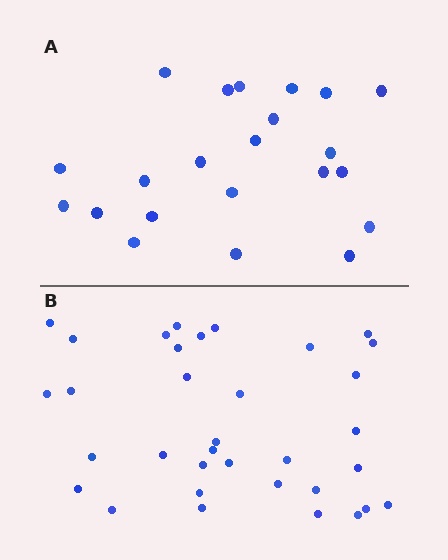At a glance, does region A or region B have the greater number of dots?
Region B (the bottom region) has more dots.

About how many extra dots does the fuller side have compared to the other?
Region B has roughly 12 or so more dots than region A.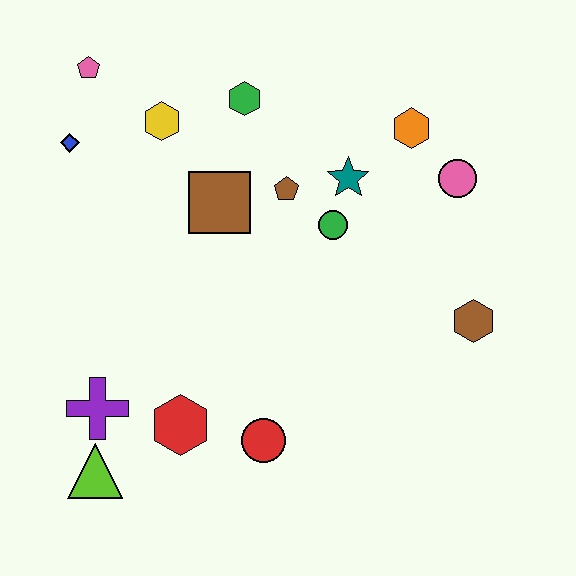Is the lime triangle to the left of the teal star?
Yes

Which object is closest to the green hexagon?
The yellow hexagon is closest to the green hexagon.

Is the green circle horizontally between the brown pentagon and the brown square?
No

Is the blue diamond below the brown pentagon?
No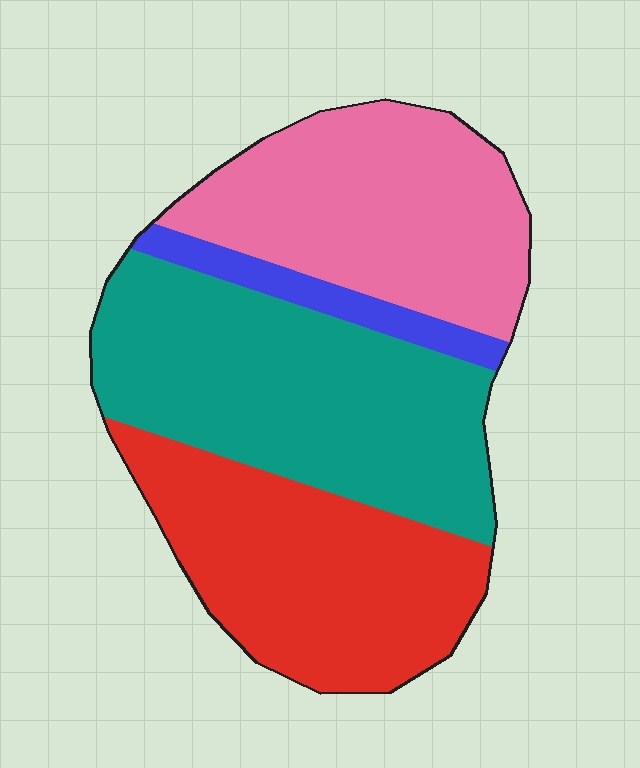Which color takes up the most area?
Teal, at roughly 35%.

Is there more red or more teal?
Teal.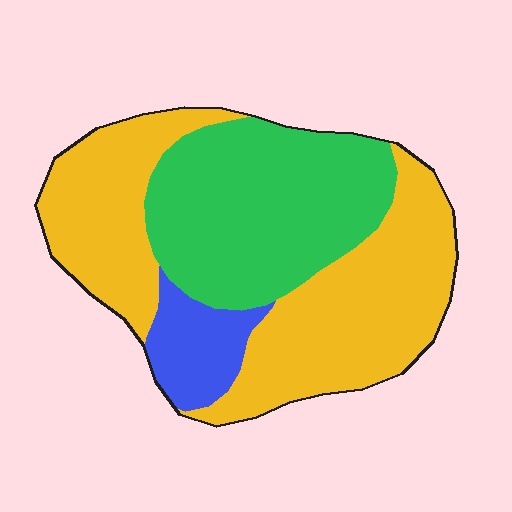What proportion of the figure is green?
Green takes up about three eighths (3/8) of the figure.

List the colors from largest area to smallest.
From largest to smallest: yellow, green, blue.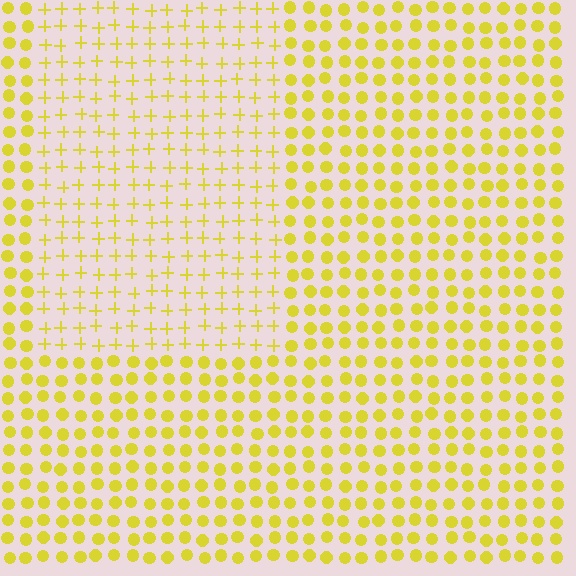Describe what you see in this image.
The image is filled with small yellow elements arranged in a uniform grid. A rectangle-shaped region contains plus signs, while the surrounding area contains circles. The boundary is defined purely by the change in element shape.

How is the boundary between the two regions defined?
The boundary is defined by a change in element shape: plus signs inside vs. circles outside. All elements share the same color and spacing.